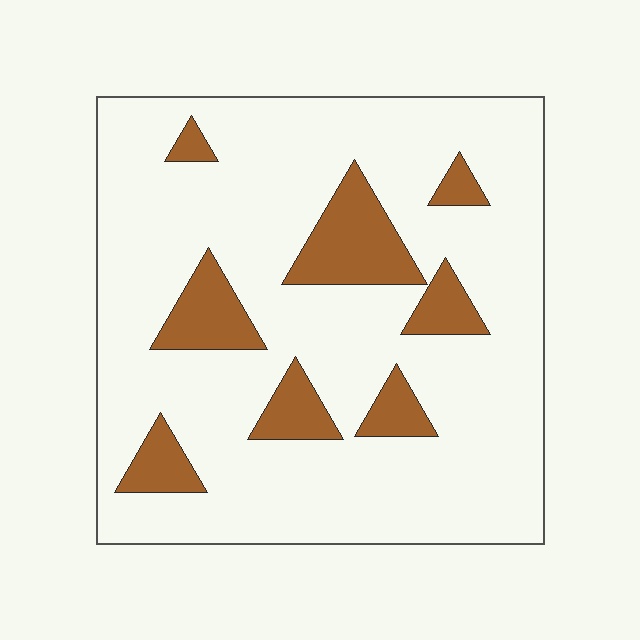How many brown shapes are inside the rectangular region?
8.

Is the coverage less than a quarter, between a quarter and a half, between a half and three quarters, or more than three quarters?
Less than a quarter.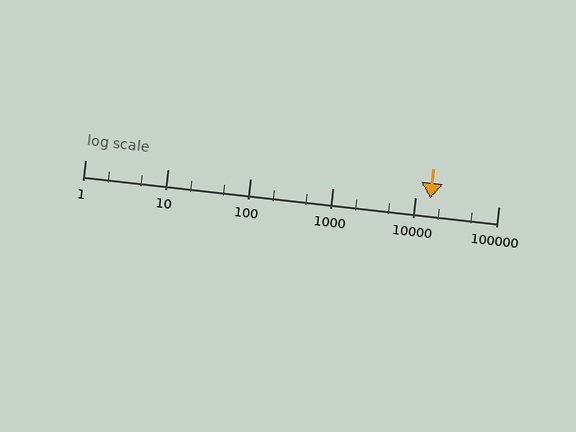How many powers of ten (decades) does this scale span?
The scale spans 5 decades, from 1 to 100000.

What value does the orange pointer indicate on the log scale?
The pointer indicates approximately 15000.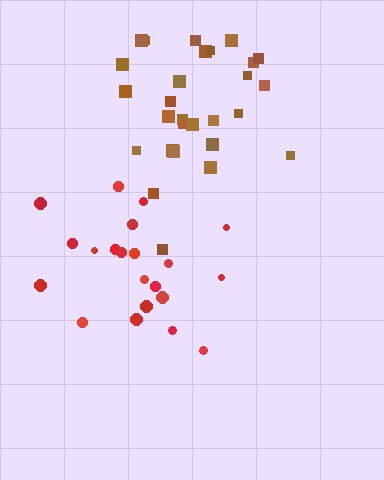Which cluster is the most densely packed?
Brown.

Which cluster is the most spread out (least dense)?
Red.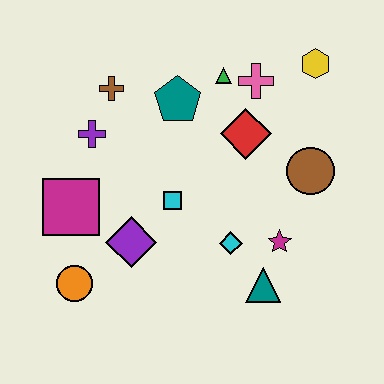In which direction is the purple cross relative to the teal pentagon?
The purple cross is to the left of the teal pentagon.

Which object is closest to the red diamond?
The pink cross is closest to the red diamond.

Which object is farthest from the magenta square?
The yellow hexagon is farthest from the magenta square.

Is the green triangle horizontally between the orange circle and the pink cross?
Yes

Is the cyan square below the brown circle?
Yes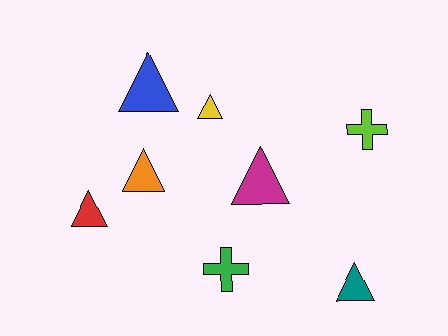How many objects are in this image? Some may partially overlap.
There are 8 objects.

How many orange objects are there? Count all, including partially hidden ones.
There is 1 orange object.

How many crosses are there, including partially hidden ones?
There are 2 crosses.